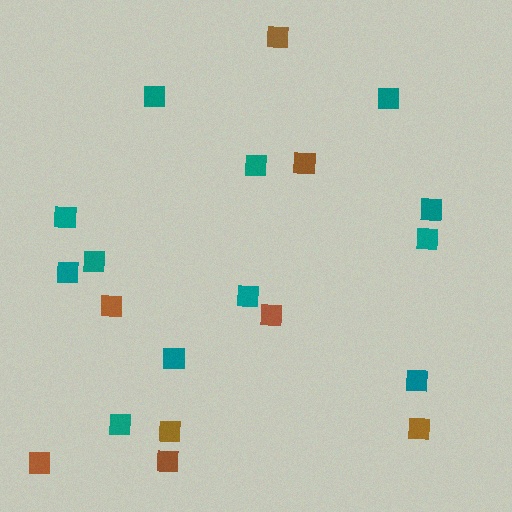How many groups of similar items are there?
There are 2 groups: one group of brown squares (8) and one group of teal squares (12).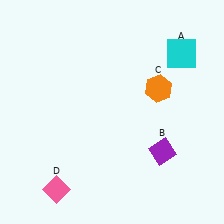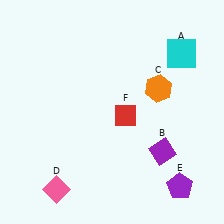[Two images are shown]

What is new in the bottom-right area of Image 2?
A purple pentagon (E) was added in the bottom-right area of Image 2.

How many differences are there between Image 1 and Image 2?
There are 2 differences between the two images.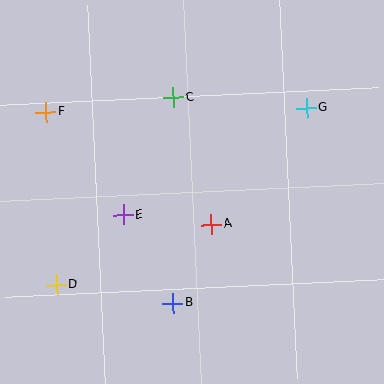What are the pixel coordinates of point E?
Point E is at (123, 215).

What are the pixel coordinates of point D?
Point D is at (56, 284).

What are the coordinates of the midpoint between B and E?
The midpoint between B and E is at (148, 259).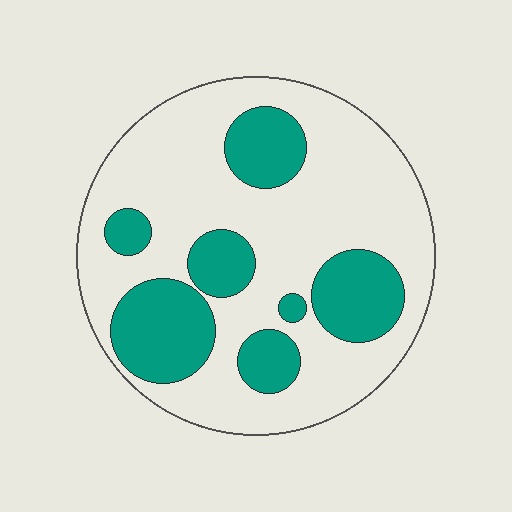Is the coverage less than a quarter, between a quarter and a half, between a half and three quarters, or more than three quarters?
Between a quarter and a half.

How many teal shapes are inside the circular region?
7.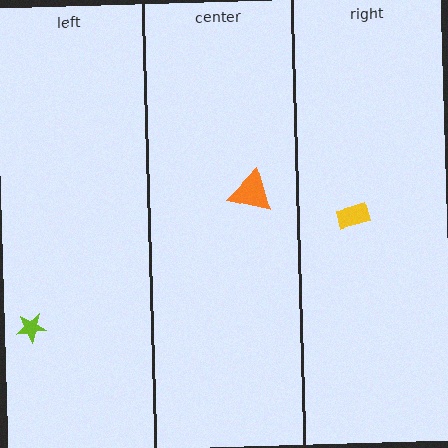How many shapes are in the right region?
1.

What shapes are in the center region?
The orange triangle.